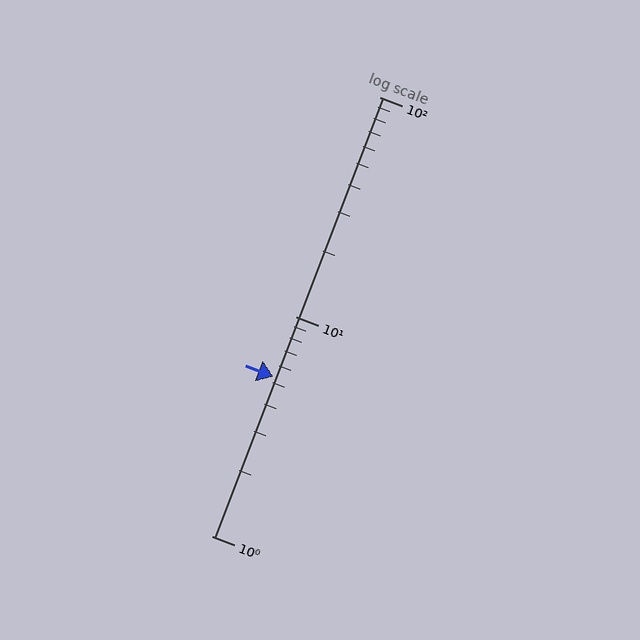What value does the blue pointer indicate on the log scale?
The pointer indicates approximately 5.3.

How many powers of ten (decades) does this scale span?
The scale spans 2 decades, from 1 to 100.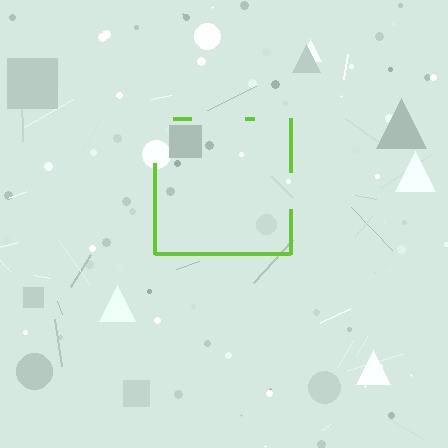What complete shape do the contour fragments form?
The contour fragments form a square.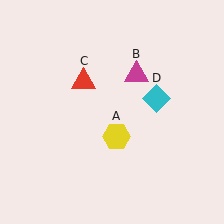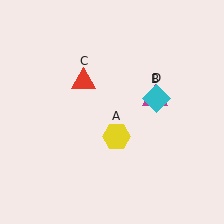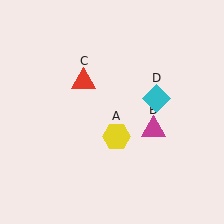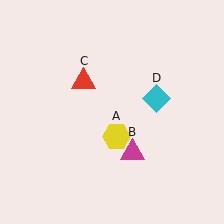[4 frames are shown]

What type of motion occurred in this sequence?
The magenta triangle (object B) rotated clockwise around the center of the scene.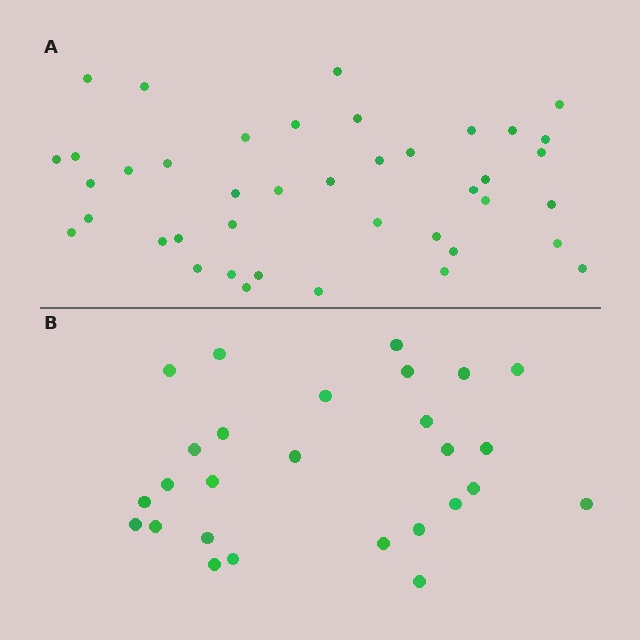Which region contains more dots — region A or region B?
Region A (the top region) has more dots.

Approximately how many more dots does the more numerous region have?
Region A has approximately 15 more dots than region B.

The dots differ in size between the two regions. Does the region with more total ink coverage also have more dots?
No. Region B has more total ink coverage because its dots are larger, but region A actually contains more individual dots. Total area can be misleading — the number of items is what matters here.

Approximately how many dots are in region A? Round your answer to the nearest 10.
About 40 dots. (The exact count is 41, which rounds to 40.)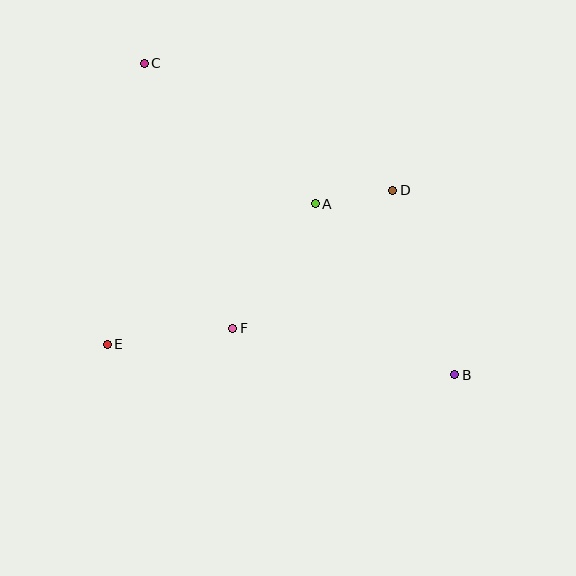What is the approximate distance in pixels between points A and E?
The distance between A and E is approximately 251 pixels.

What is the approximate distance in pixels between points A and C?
The distance between A and C is approximately 221 pixels.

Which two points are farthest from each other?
Points B and C are farthest from each other.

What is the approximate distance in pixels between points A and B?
The distance between A and B is approximately 221 pixels.